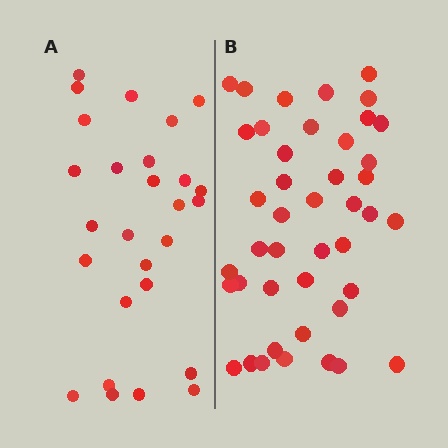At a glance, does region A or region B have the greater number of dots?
Region B (the right region) has more dots.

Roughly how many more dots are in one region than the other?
Region B has approximately 15 more dots than region A.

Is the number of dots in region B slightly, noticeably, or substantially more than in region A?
Region B has substantially more. The ratio is roughly 1.6 to 1.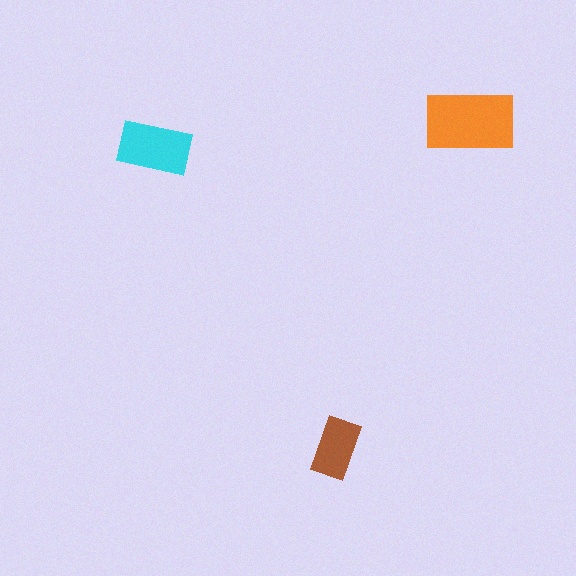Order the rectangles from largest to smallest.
the orange one, the cyan one, the brown one.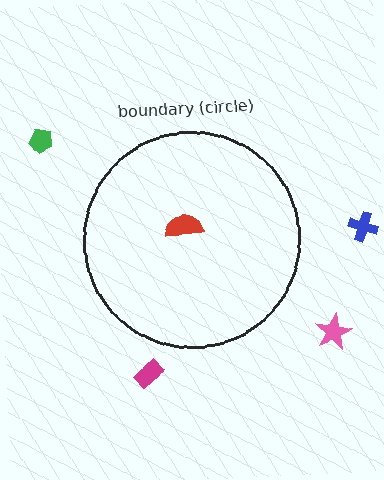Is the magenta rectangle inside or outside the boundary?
Outside.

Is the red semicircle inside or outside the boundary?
Inside.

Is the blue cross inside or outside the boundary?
Outside.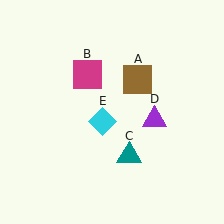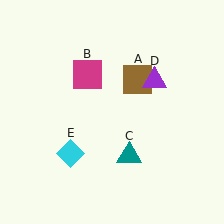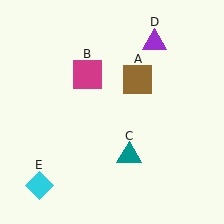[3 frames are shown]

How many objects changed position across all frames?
2 objects changed position: purple triangle (object D), cyan diamond (object E).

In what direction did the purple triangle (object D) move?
The purple triangle (object D) moved up.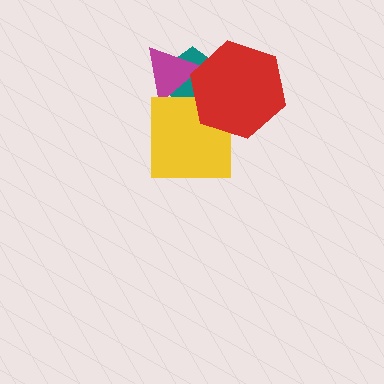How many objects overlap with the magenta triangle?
2 objects overlap with the magenta triangle.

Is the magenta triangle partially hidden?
Yes, it is partially covered by another shape.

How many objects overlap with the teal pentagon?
3 objects overlap with the teal pentagon.